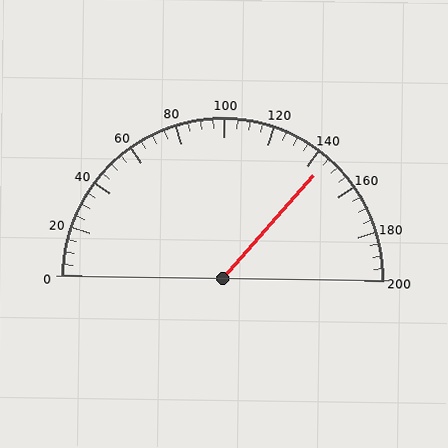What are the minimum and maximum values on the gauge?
The gauge ranges from 0 to 200.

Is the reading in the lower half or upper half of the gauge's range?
The reading is in the upper half of the range (0 to 200).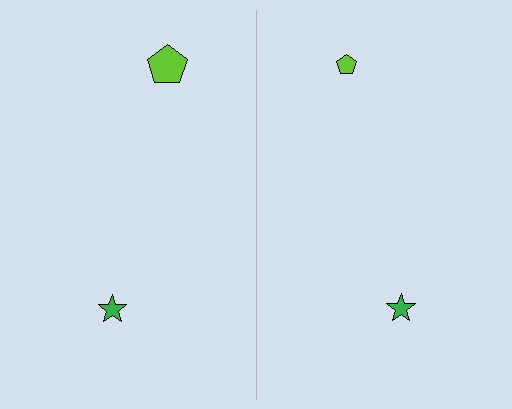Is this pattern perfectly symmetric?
No, the pattern is not perfectly symmetric. The lime pentagon on the right side has a different size than its mirror counterpart.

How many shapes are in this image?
There are 4 shapes in this image.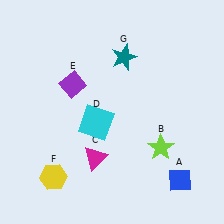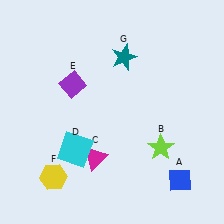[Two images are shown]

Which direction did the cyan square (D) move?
The cyan square (D) moved down.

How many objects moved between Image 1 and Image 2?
1 object moved between the two images.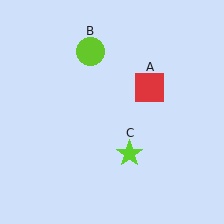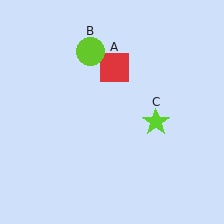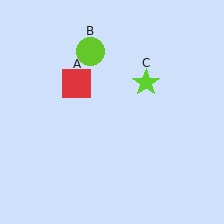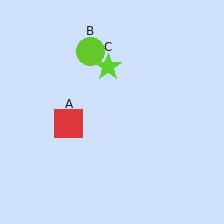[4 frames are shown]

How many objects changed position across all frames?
2 objects changed position: red square (object A), lime star (object C).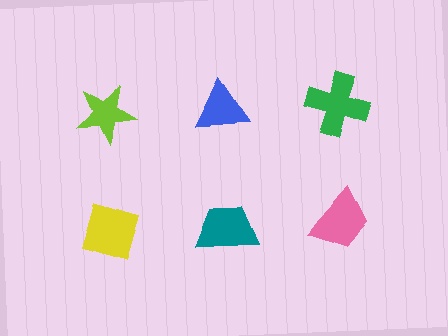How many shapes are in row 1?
3 shapes.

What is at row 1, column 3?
A green cross.